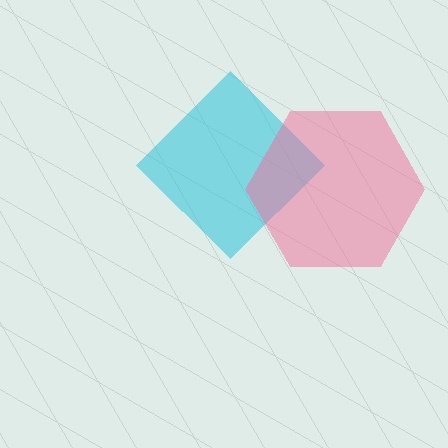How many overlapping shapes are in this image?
There are 2 overlapping shapes in the image.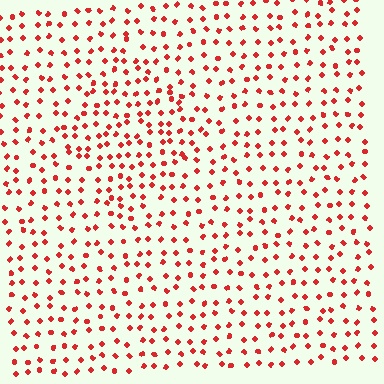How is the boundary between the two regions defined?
The boundary is defined by a change in element density (approximately 1.5x ratio). All elements are the same color, size, and shape.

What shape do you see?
I see a diamond.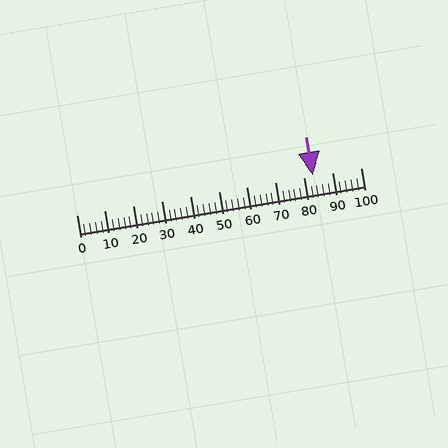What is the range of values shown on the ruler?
The ruler shows values from 0 to 100.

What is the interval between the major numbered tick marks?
The major tick marks are spaced 10 units apart.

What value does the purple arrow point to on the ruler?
The purple arrow points to approximately 83.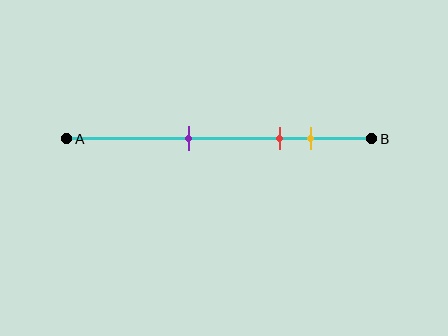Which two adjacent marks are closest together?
The red and yellow marks are the closest adjacent pair.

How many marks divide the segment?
There are 3 marks dividing the segment.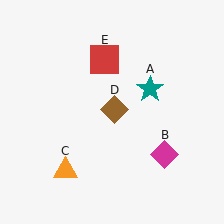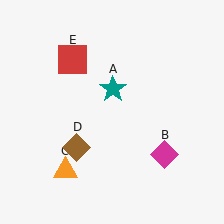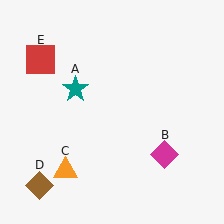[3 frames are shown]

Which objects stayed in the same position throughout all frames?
Magenta diamond (object B) and orange triangle (object C) remained stationary.